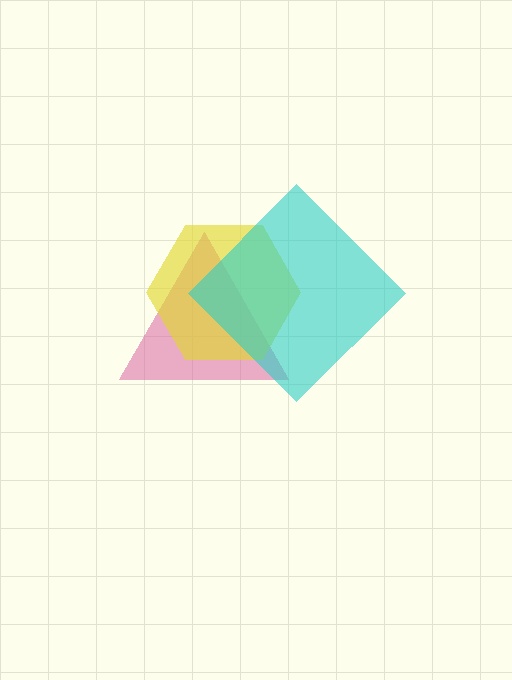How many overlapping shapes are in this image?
There are 3 overlapping shapes in the image.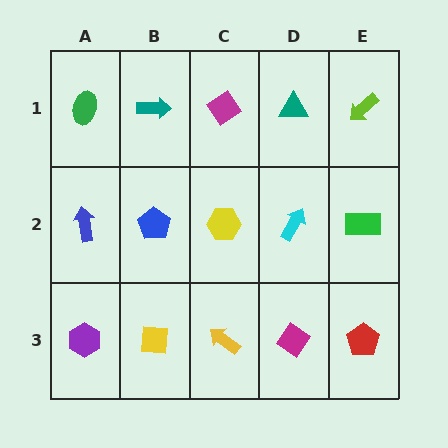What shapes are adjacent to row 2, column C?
A magenta diamond (row 1, column C), a yellow arrow (row 3, column C), a blue pentagon (row 2, column B), a cyan arrow (row 2, column D).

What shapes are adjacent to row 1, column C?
A yellow hexagon (row 2, column C), a teal arrow (row 1, column B), a teal triangle (row 1, column D).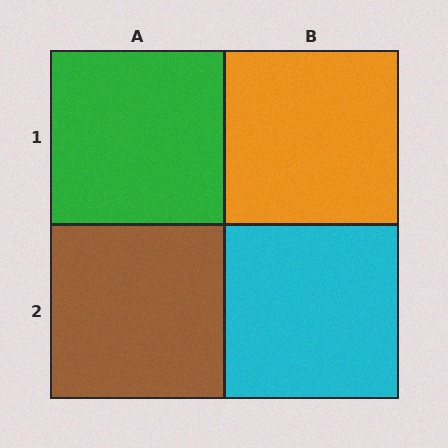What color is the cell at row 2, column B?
Cyan.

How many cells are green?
1 cell is green.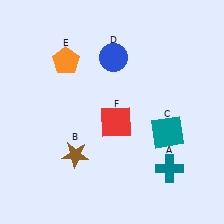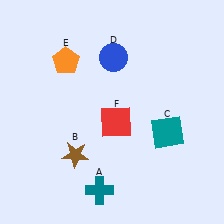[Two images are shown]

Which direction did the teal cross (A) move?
The teal cross (A) moved left.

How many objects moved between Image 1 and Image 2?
1 object moved between the two images.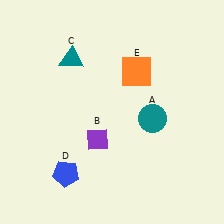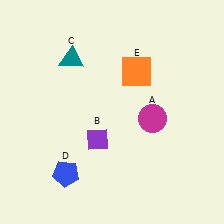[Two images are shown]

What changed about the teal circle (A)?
In Image 1, A is teal. In Image 2, it changed to magenta.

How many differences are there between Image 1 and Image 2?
There is 1 difference between the two images.